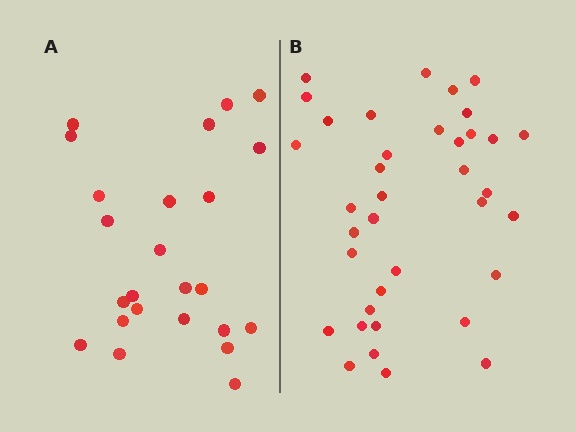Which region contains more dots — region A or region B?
Region B (the right region) has more dots.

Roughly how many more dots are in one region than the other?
Region B has approximately 15 more dots than region A.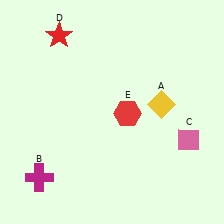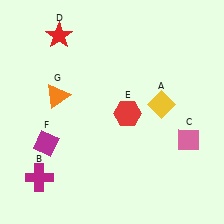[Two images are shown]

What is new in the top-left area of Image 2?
An orange triangle (G) was added in the top-left area of Image 2.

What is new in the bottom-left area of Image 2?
A magenta diamond (F) was added in the bottom-left area of Image 2.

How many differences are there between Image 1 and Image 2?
There are 2 differences between the two images.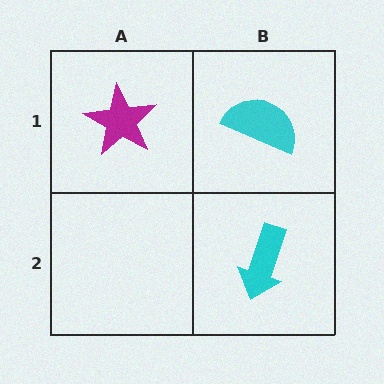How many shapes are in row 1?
2 shapes.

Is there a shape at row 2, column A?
No, that cell is empty.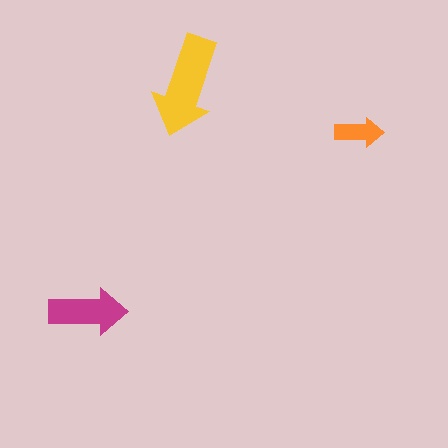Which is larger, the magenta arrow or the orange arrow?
The magenta one.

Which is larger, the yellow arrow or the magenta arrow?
The yellow one.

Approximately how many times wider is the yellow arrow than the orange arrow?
About 2 times wider.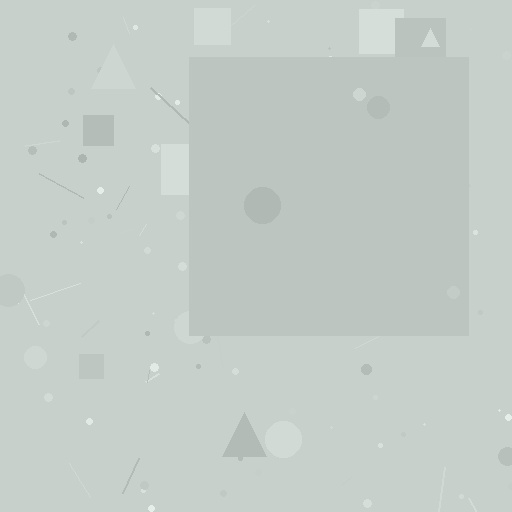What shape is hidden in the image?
A square is hidden in the image.